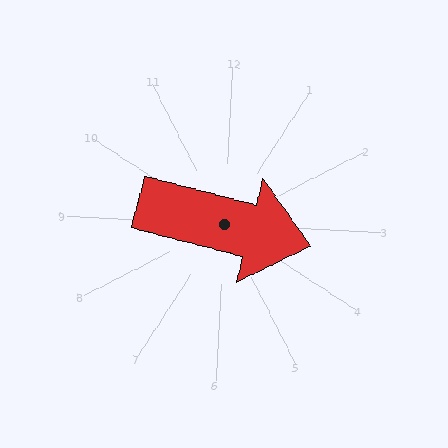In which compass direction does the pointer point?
East.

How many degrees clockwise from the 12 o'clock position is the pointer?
Approximately 101 degrees.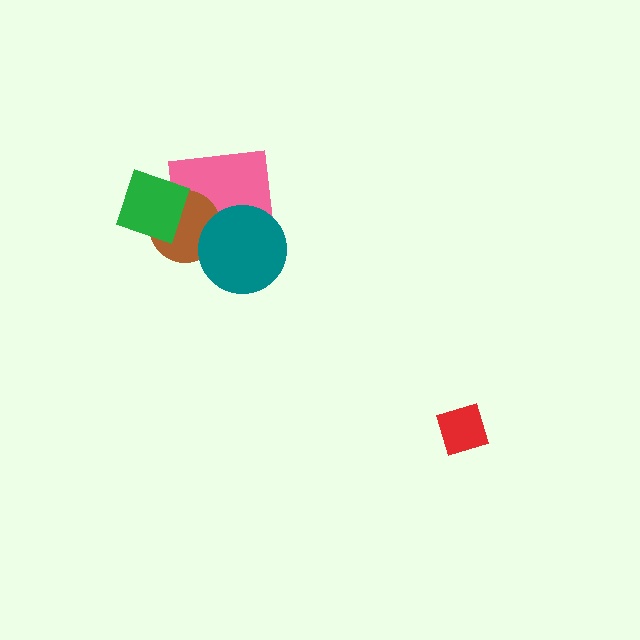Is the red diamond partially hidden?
No, no other shape covers it.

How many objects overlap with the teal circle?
2 objects overlap with the teal circle.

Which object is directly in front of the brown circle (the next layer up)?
The teal circle is directly in front of the brown circle.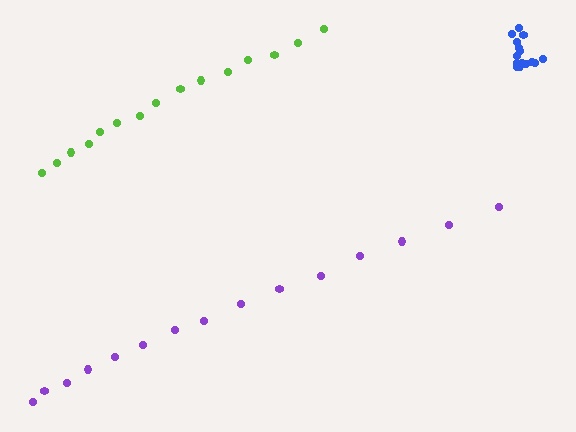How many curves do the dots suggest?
There are 3 distinct paths.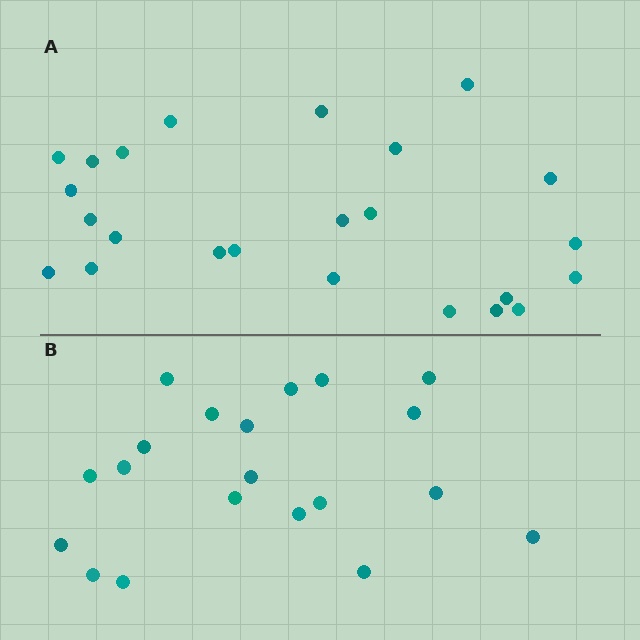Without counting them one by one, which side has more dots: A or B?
Region A (the top region) has more dots.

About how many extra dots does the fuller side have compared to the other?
Region A has about 4 more dots than region B.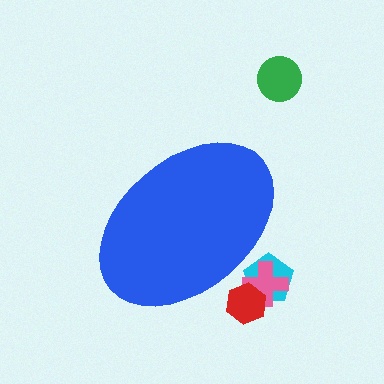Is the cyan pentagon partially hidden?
Yes, the cyan pentagon is partially hidden behind the blue ellipse.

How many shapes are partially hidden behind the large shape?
3 shapes are partially hidden.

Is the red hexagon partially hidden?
Yes, the red hexagon is partially hidden behind the blue ellipse.